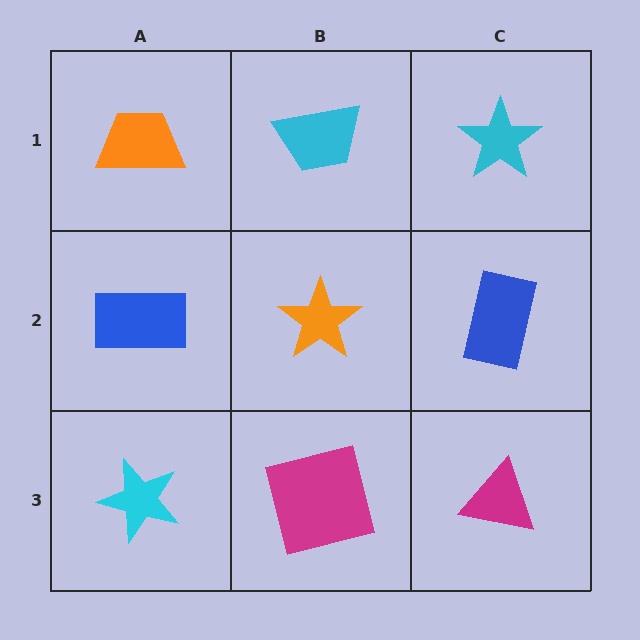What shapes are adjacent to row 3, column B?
An orange star (row 2, column B), a cyan star (row 3, column A), a magenta triangle (row 3, column C).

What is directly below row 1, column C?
A blue rectangle.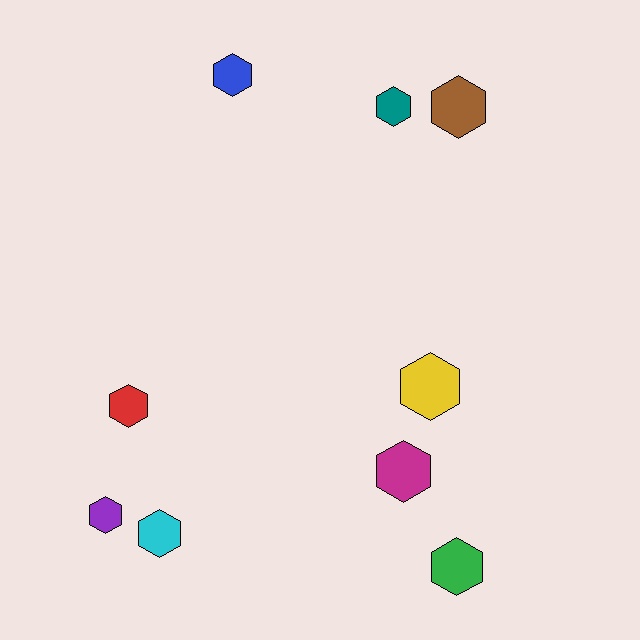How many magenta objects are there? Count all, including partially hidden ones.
There is 1 magenta object.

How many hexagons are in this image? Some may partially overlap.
There are 9 hexagons.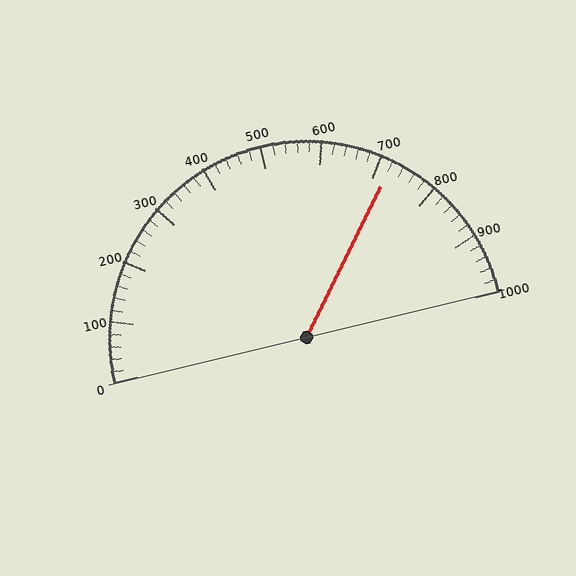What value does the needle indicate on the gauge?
The needle indicates approximately 720.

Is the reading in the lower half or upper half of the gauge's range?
The reading is in the upper half of the range (0 to 1000).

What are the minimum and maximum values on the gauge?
The gauge ranges from 0 to 1000.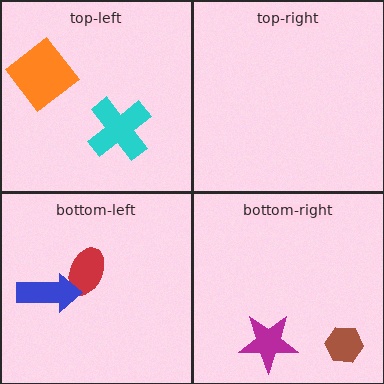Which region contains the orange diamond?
The top-left region.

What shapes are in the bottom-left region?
The red ellipse, the blue arrow.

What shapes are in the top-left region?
The orange diamond, the cyan cross.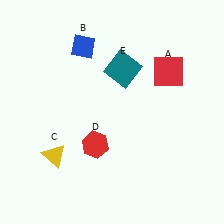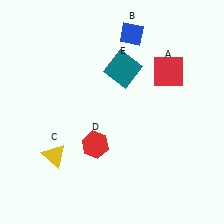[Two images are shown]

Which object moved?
The blue diamond (B) moved right.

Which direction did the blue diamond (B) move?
The blue diamond (B) moved right.